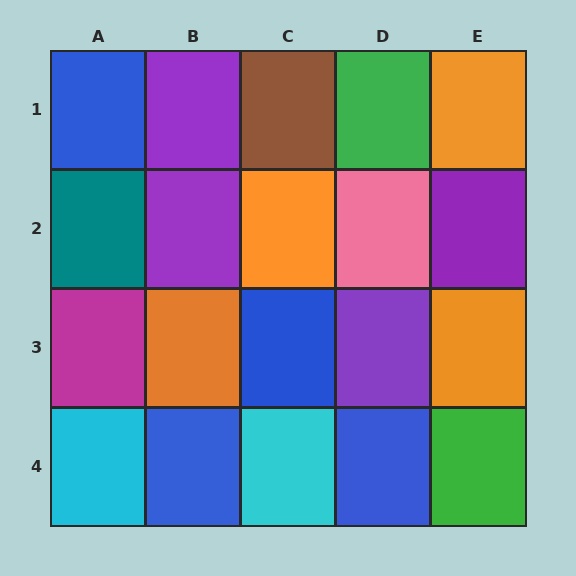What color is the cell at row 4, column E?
Green.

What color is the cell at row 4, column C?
Cyan.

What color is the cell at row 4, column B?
Blue.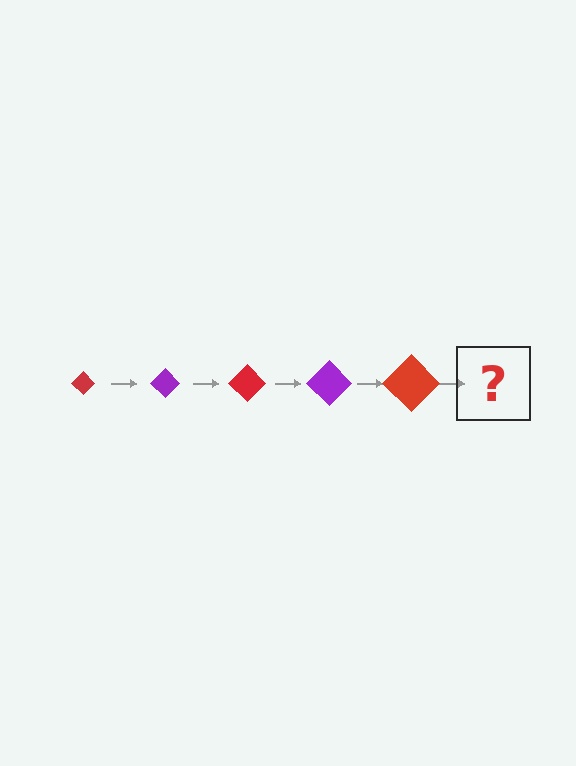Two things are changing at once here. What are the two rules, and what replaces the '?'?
The two rules are that the diamond grows larger each step and the color cycles through red and purple. The '?' should be a purple diamond, larger than the previous one.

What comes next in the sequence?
The next element should be a purple diamond, larger than the previous one.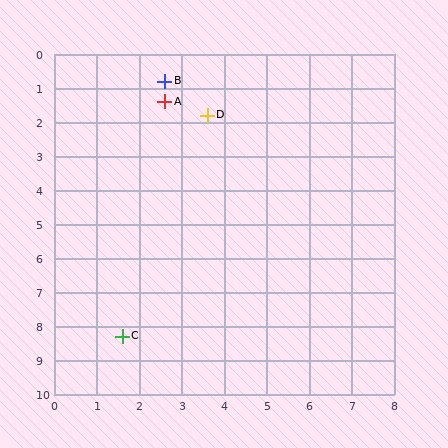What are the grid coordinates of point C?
Point C is at approximately (1.6, 8.3).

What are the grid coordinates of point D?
Point D is at approximately (3.6, 1.8).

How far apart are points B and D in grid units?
Points B and D are about 1.4 grid units apart.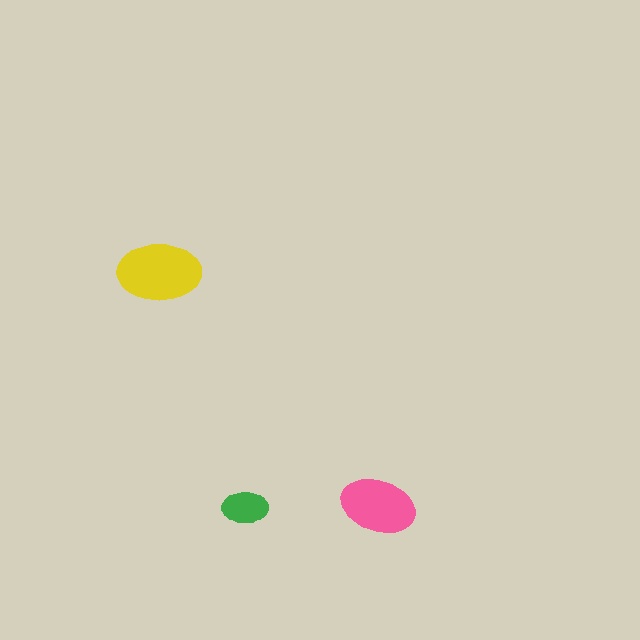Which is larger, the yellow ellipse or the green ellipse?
The yellow one.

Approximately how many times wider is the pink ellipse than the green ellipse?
About 1.5 times wider.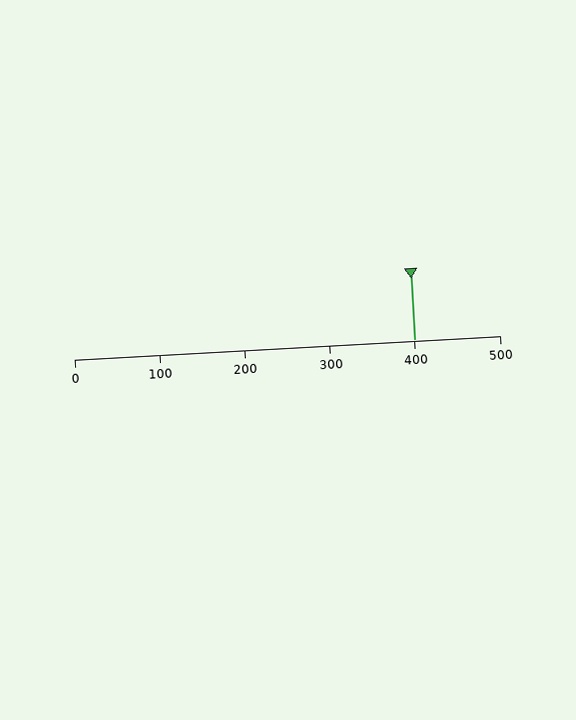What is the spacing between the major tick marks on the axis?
The major ticks are spaced 100 apart.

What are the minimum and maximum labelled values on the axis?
The axis runs from 0 to 500.